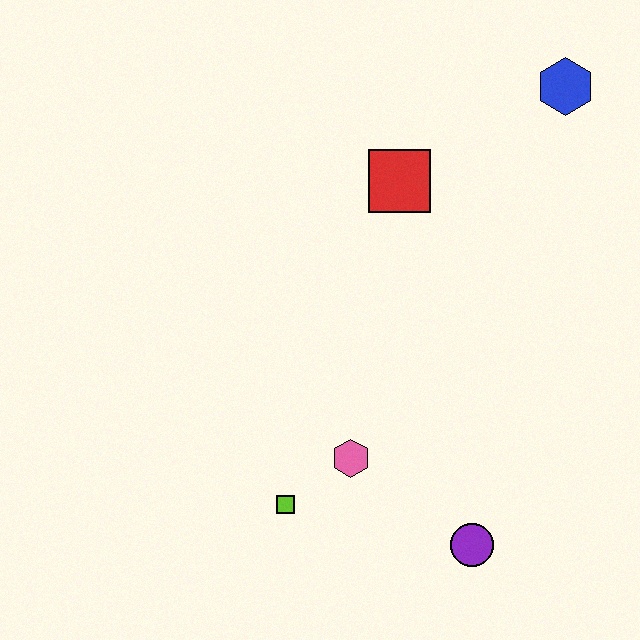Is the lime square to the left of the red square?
Yes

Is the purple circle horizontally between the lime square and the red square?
No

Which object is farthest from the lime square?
The blue hexagon is farthest from the lime square.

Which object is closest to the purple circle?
The pink hexagon is closest to the purple circle.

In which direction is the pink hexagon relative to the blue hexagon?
The pink hexagon is below the blue hexagon.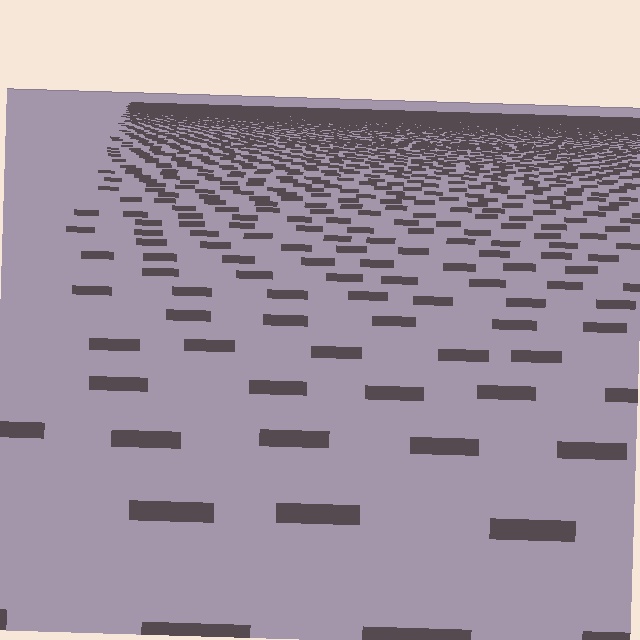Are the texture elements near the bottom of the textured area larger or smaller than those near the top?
Larger. Near the bottom, elements are closer to the viewer and appear at a bigger on-screen size.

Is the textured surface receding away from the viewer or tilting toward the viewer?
The surface is receding away from the viewer. Texture elements get smaller and denser toward the top.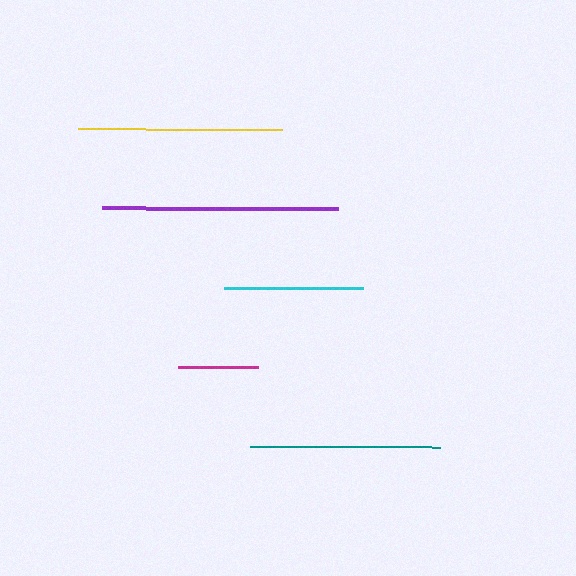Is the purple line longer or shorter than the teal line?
The purple line is longer than the teal line.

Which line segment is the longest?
The purple line is the longest at approximately 236 pixels.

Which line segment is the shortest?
The magenta line is the shortest at approximately 80 pixels.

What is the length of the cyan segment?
The cyan segment is approximately 139 pixels long.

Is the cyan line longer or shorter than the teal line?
The teal line is longer than the cyan line.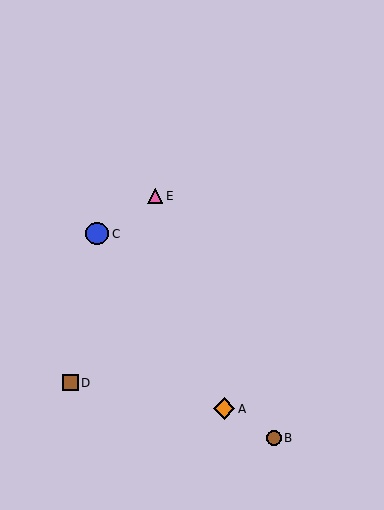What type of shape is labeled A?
Shape A is an orange diamond.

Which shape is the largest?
The blue circle (labeled C) is the largest.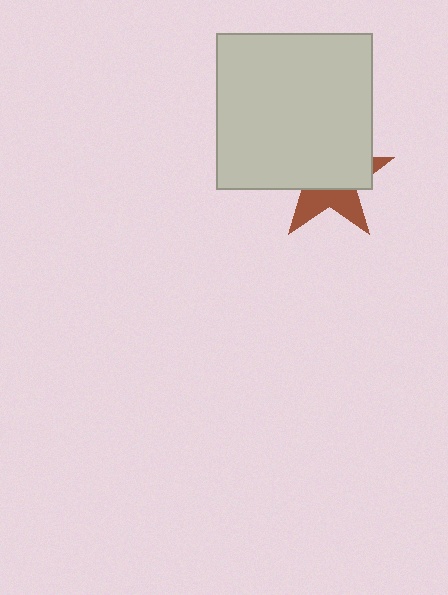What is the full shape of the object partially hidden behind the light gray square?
The partially hidden object is a brown star.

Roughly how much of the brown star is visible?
A small part of it is visible (roughly 38%).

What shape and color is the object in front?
The object in front is a light gray square.